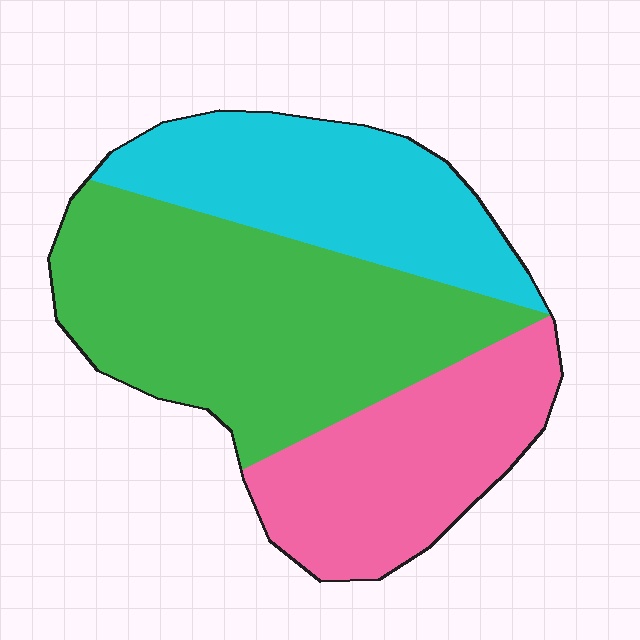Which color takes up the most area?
Green, at roughly 45%.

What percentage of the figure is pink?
Pink covers roughly 25% of the figure.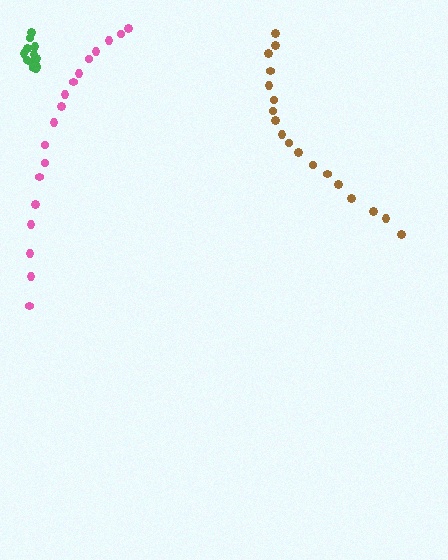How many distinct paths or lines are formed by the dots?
There are 3 distinct paths.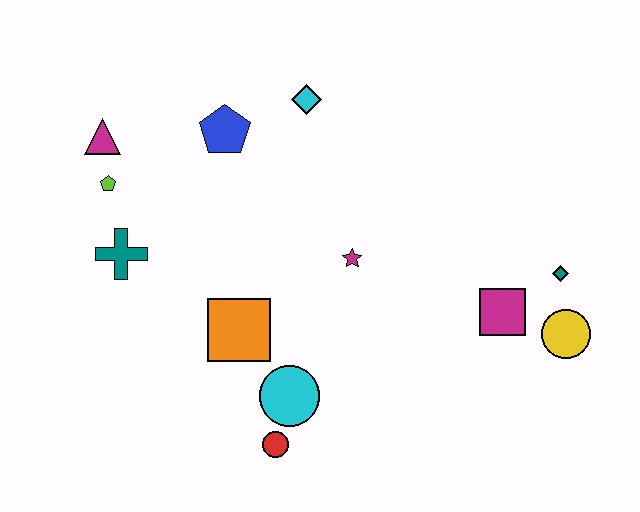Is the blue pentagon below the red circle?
No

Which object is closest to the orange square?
The cyan circle is closest to the orange square.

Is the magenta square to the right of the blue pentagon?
Yes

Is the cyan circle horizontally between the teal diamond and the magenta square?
No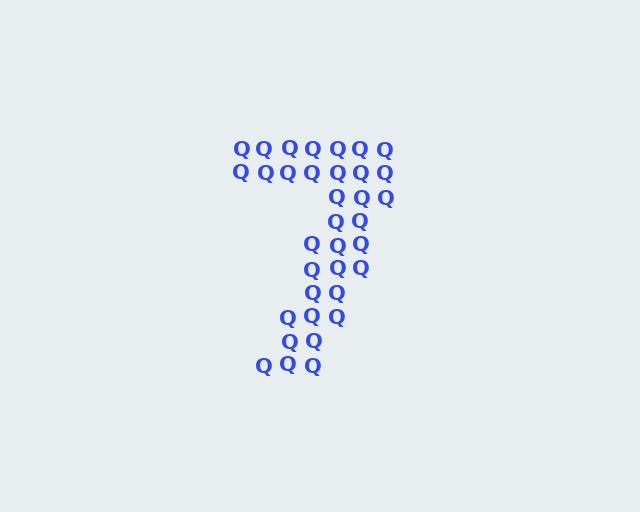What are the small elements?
The small elements are letter Q's.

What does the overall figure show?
The overall figure shows the digit 7.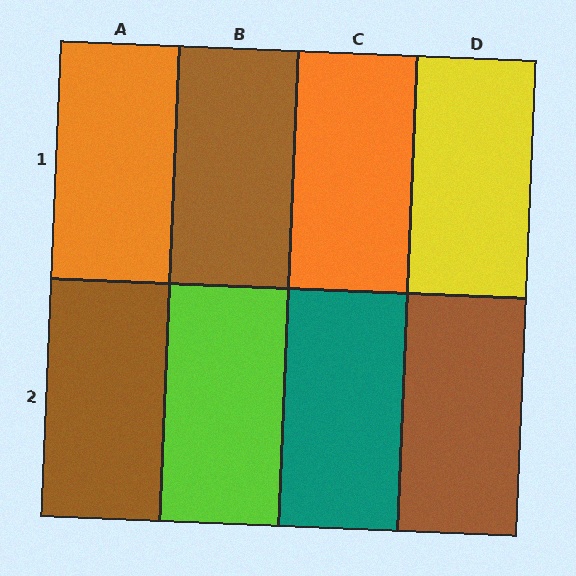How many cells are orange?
2 cells are orange.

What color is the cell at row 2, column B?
Lime.